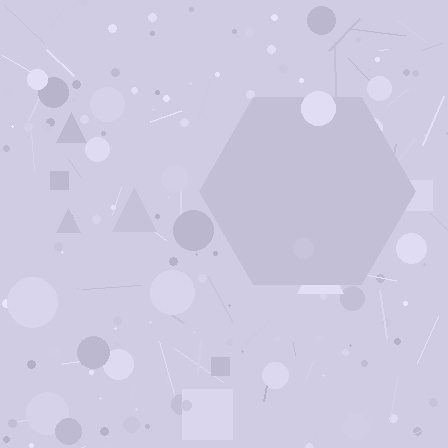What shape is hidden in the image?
A hexagon is hidden in the image.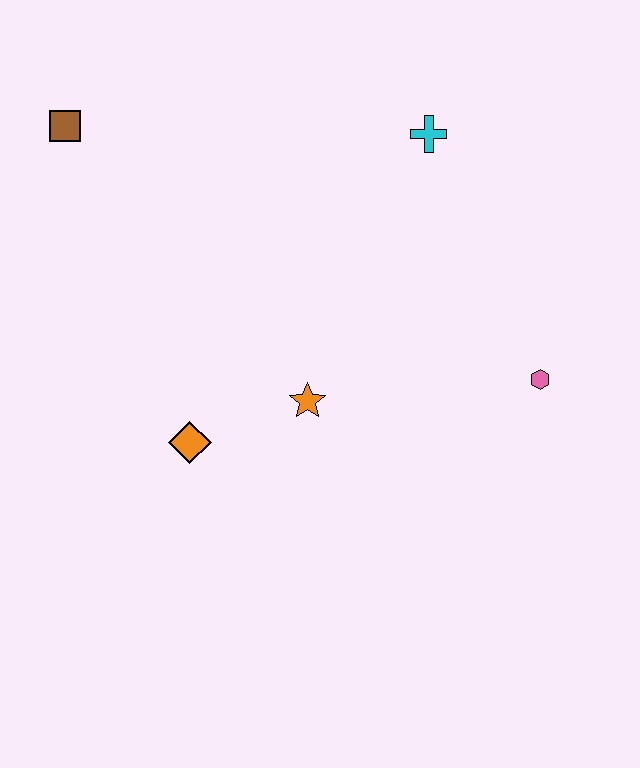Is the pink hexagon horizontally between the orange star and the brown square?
No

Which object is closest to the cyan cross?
The pink hexagon is closest to the cyan cross.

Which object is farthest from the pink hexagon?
The brown square is farthest from the pink hexagon.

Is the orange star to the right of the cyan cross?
No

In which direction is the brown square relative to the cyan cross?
The brown square is to the left of the cyan cross.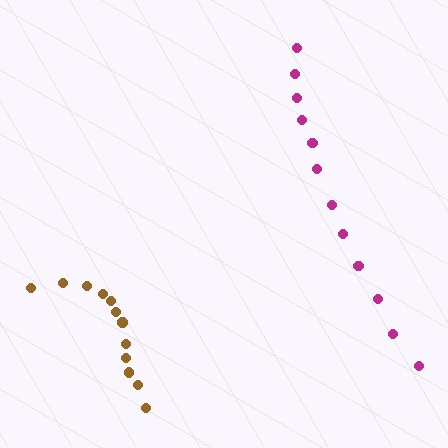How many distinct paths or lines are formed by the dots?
There are 2 distinct paths.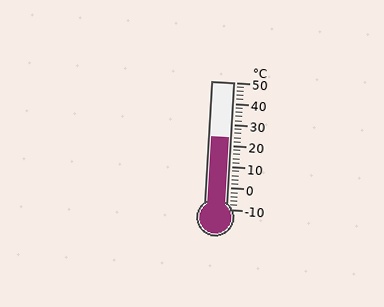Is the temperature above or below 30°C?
The temperature is below 30°C.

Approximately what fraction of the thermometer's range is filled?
The thermometer is filled to approximately 55% of its range.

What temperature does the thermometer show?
The thermometer shows approximately 24°C.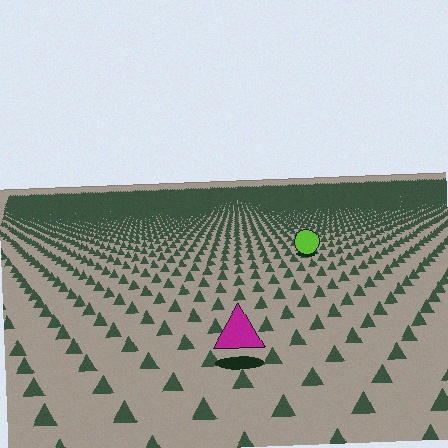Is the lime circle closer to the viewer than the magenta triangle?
No. The magenta triangle is closer — you can tell from the texture gradient: the ground texture is coarser near it.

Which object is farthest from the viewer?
The lime circle is farthest from the viewer. It appears smaller and the ground texture around it is denser.